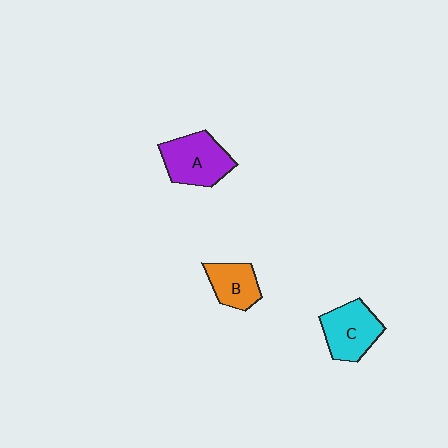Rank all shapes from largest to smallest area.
From largest to smallest: A (purple), C (cyan), B (orange).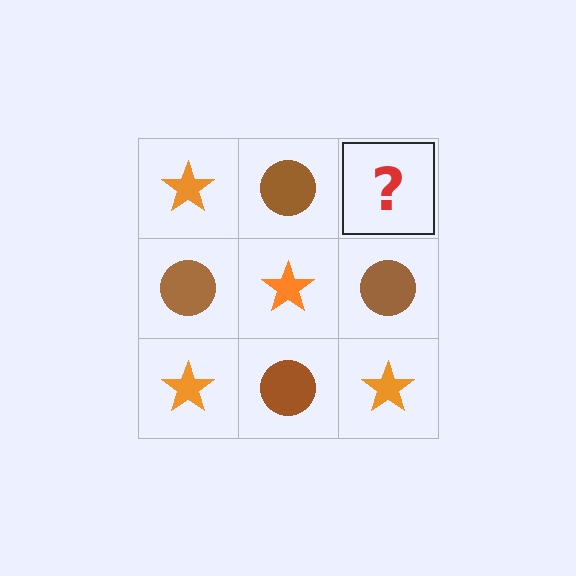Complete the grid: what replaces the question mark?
The question mark should be replaced with an orange star.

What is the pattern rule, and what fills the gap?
The rule is that it alternates orange star and brown circle in a checkerboard pattern. The gap should be filled with an orange star.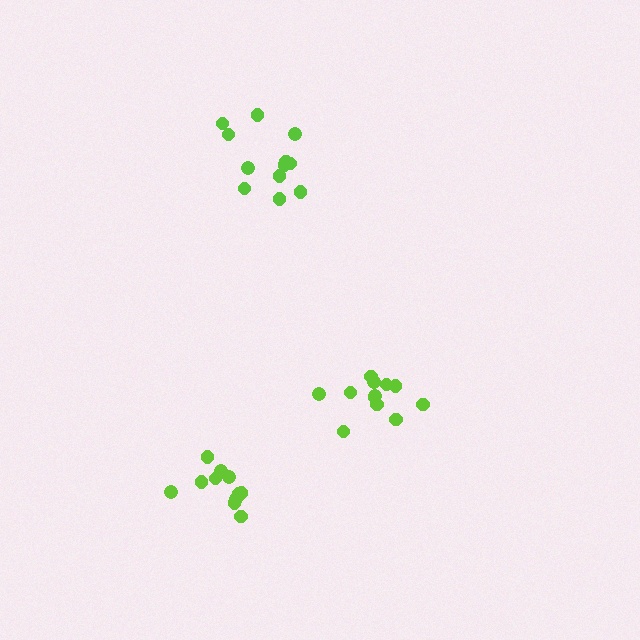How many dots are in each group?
Group 1: 11 dots, Group 2: 12 dots, Group 3: 12 dots (35 total).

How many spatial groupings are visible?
There are 3 spatial groupings.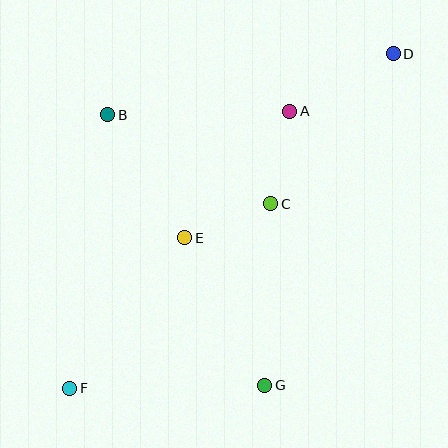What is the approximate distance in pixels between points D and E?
The distance between D and E is approximately 278 pixels.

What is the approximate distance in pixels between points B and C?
The distance between B and C is approximately 185 pixels.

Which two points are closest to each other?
Points C and E are closest to each other.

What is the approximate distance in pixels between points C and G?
The distance between C and G is approximately 182 pixels.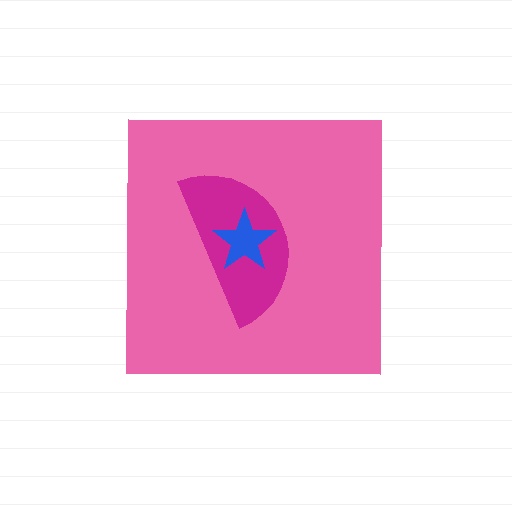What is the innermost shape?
The blue star.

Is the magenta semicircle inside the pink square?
Yes.